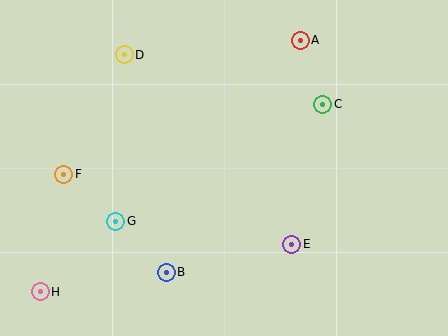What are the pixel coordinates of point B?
Point B is at (166, 272).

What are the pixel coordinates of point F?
Point F is at (64, 174).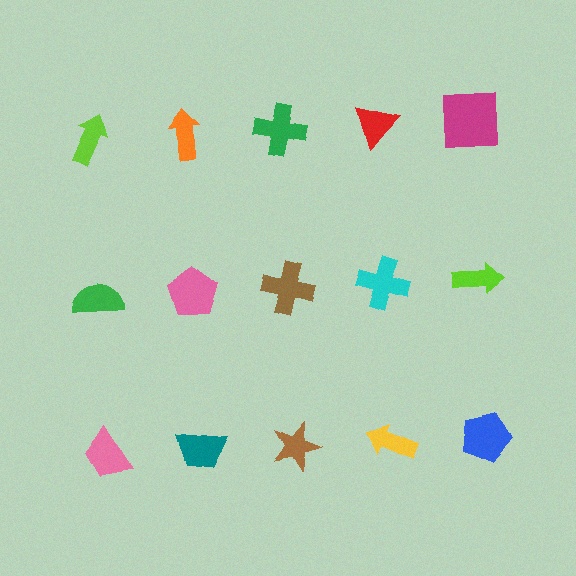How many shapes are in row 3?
5 shapes.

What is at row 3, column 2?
A teal trapezoid.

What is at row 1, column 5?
A magenta square.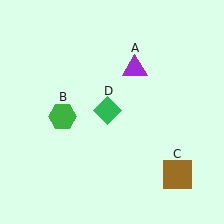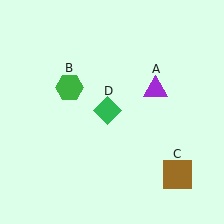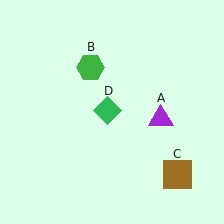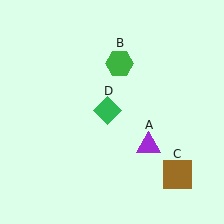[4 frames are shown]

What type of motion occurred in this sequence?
The purple triangle (object A), green hexagon (object B) rotated clockwise around the center of the scene.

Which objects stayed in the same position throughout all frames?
Brown square (object C) and green diamond (object D) remained stationary.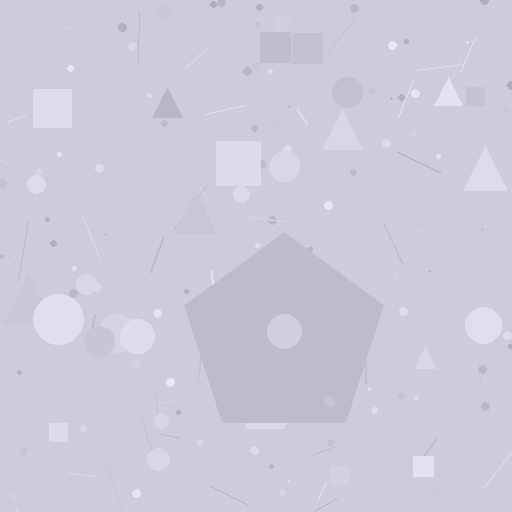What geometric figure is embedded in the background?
A pentagon is embedded in the background.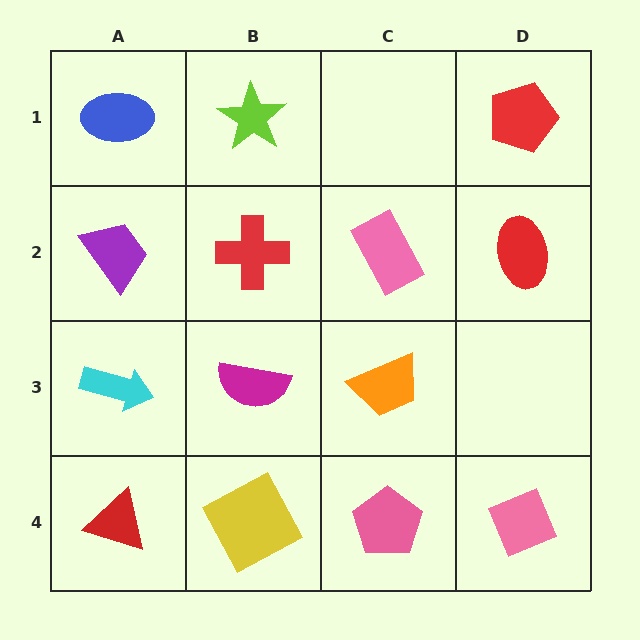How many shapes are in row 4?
4 shapes.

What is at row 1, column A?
A blue ellipse.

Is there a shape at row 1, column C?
No, that cell is empty.